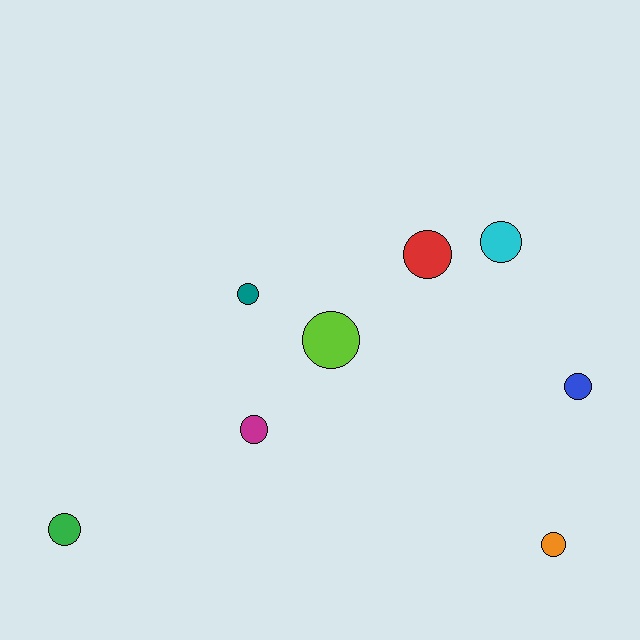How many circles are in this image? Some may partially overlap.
There are 8 circles.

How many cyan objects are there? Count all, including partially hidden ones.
There is 1 cyan object.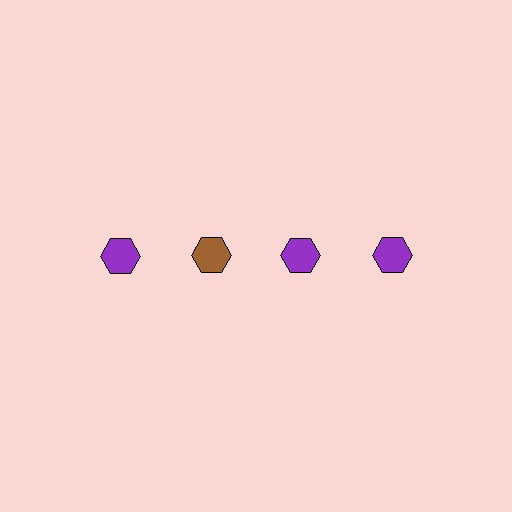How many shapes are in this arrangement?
There are 4 shapes arranged in a grid pattern.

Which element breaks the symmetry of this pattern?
The brown hexagon in the top row, second from left column breaks the symmetry. All other shapes are purple hexagons.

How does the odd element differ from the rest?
It has a different color: brown instead of purple.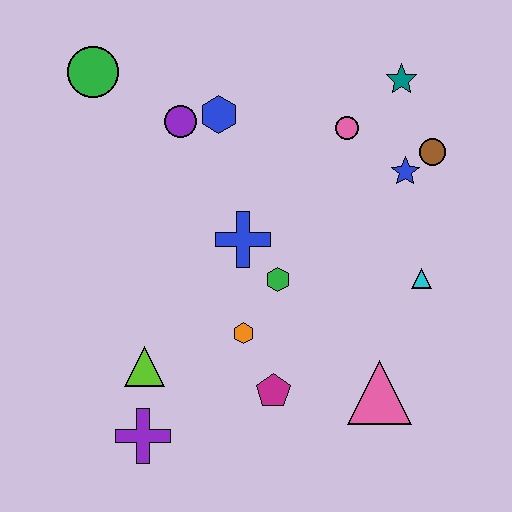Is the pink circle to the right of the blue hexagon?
Yes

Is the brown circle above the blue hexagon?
No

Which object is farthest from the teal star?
The purple cross is farthest from the teal star.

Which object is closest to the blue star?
The brown circle is closest to the blue star.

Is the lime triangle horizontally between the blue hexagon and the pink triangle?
No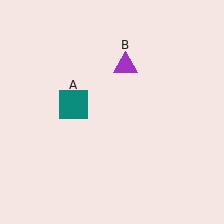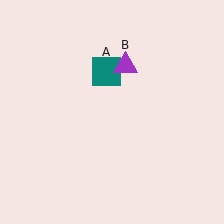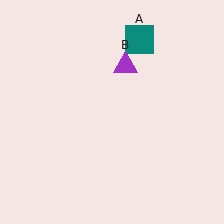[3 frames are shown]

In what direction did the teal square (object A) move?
The teal square (object A) moved up and to the right.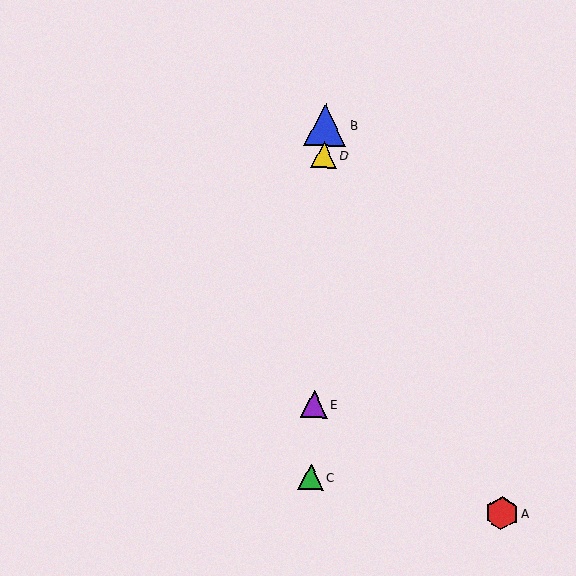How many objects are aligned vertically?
4 objects (B, C, D, E) are aligned vertically.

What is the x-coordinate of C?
Object C is at x≈311.